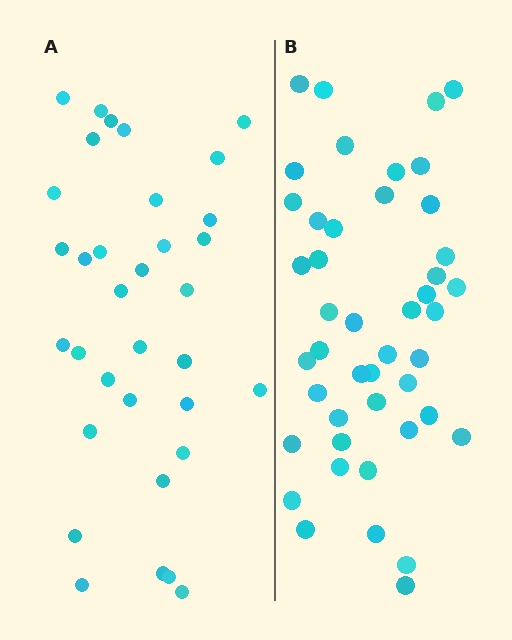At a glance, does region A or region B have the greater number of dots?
Region B (the right region) has more dots.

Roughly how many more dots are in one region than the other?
Region B has roughly 12 or so more dots than region A.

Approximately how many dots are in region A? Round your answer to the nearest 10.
About 30 dots. (The exact count is 34, which rounds to 30.)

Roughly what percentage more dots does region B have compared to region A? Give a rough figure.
About 30% more.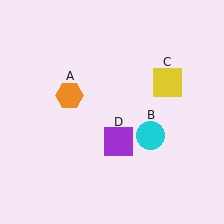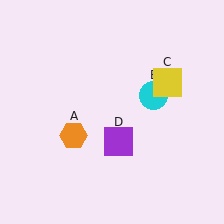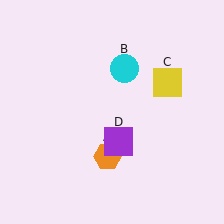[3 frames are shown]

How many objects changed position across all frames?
2 objects changed position: orange hexagon (object A), cyan circle (object B).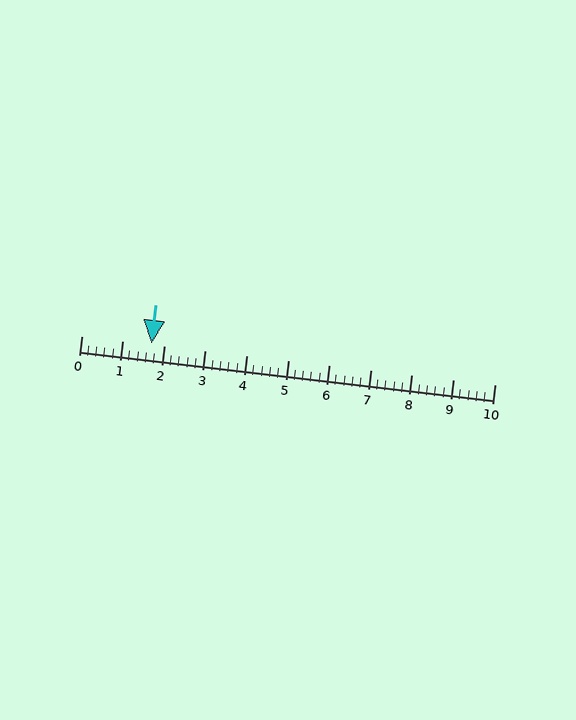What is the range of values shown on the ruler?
The ruler shows values from 0 to 10.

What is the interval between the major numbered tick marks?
The major tick marks are spaced 1 units apart.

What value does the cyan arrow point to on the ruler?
The cyan arrow points to approximately 1.7.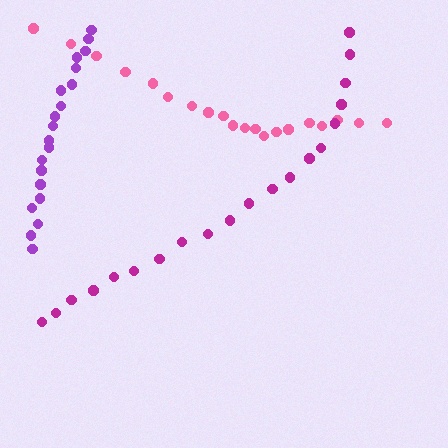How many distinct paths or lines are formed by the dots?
There are 3 distinct paths.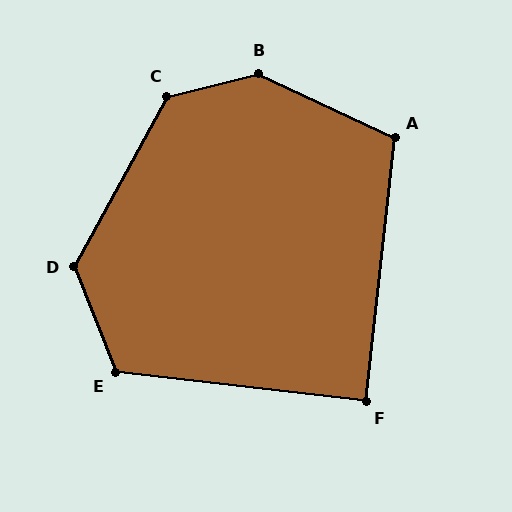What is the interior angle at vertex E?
Approximately 118 degrees (obtuse).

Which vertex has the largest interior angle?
B, at approximately 140 degrees.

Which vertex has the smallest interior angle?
F, at approximately 90 degrees.